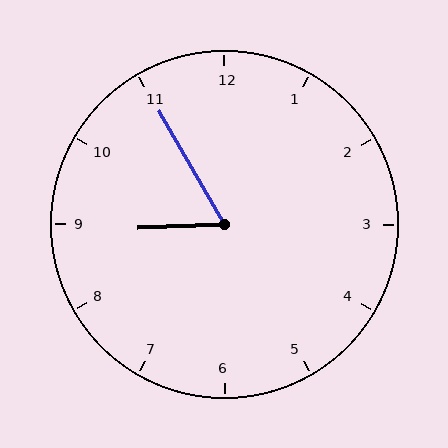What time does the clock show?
8:55.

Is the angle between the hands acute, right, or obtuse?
It is acute.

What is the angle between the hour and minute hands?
Approximately 62 degrees.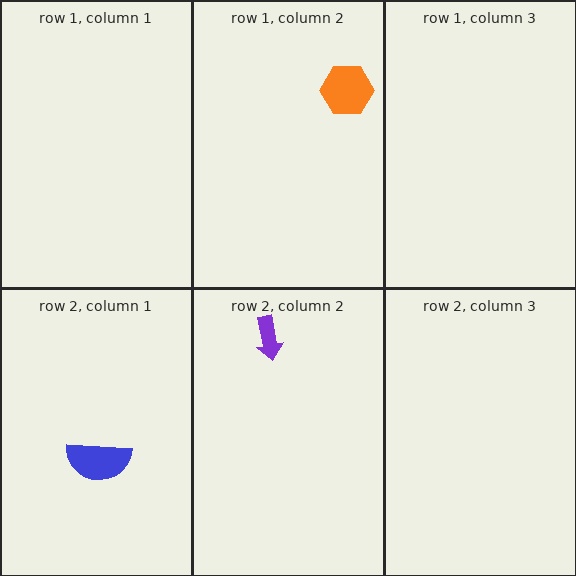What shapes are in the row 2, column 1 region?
The blue semicircle.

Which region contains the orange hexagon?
The row 1, column 2 region.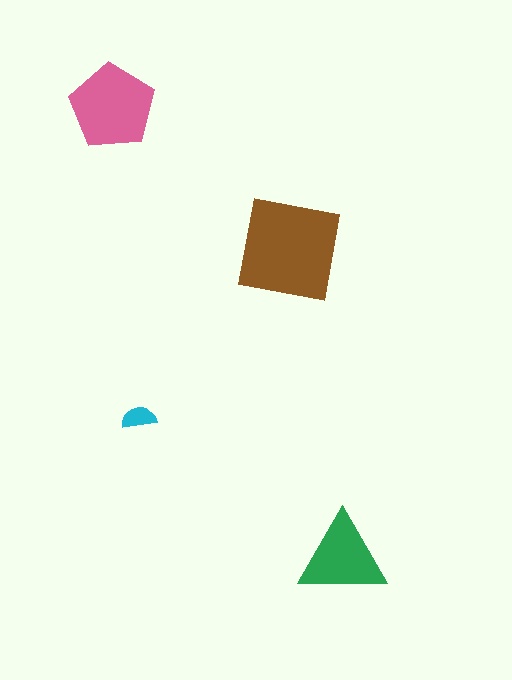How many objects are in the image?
There are 4 objects in the image.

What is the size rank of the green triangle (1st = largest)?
3rd.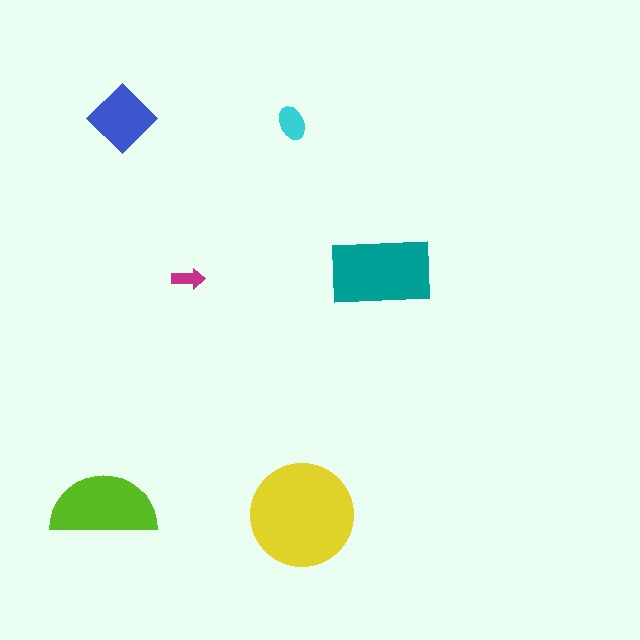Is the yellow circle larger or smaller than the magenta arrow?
Larger.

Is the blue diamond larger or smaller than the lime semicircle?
Smaller.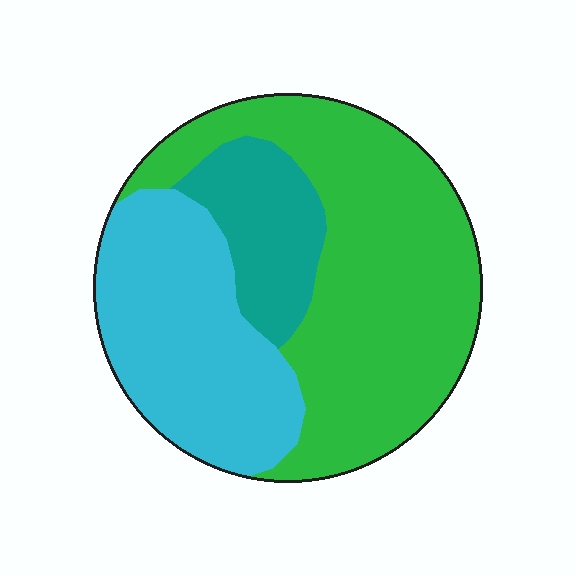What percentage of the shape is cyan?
Cyan covers roughly 35% of the shape.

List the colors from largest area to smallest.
From largest to smallest: green, cyan, teal.